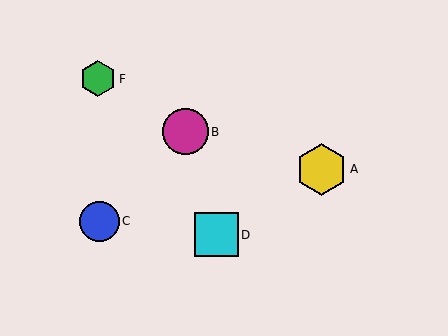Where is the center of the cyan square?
The center of the cyan square is at (216, 235).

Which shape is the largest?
The yellow hexagon (labeled A) is the largest.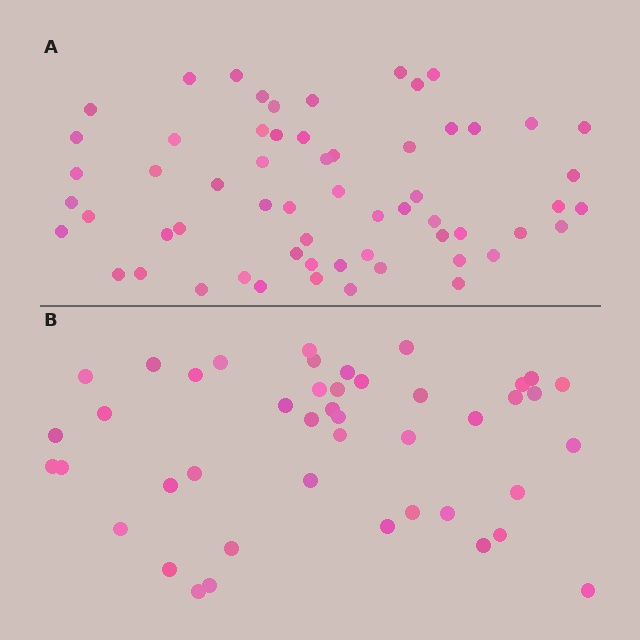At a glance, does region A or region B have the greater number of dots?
Region A (the top region) has more dots.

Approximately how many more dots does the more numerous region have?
Region A has approximately 15 more dots than region B.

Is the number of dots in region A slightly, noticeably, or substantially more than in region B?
Region A has noticeably more, but not dramatically so. The ratio is roughly 1.4 to 1.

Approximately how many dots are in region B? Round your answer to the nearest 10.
About 40 dots. (The exact count is 44, which rounds to 40.)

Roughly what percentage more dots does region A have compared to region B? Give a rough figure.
About 35% more.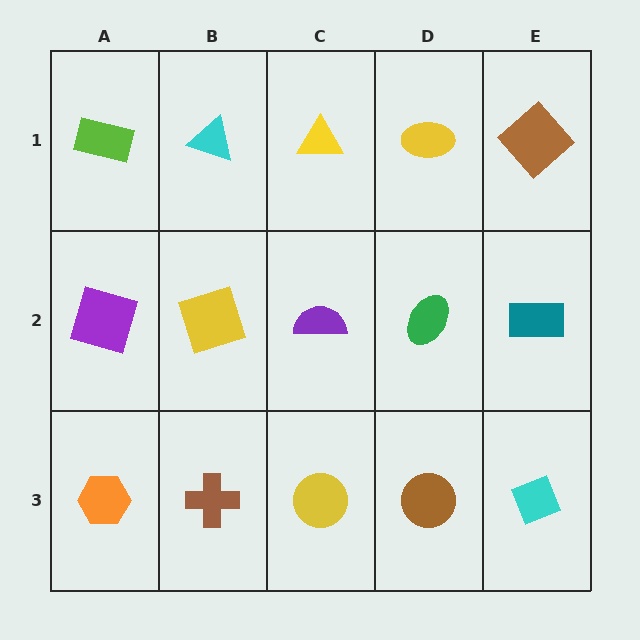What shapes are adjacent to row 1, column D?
A green ellipse (row 2, column D), a yellow triangle (row 1, column C), a brown diamond (row 1, column E).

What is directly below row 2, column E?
A cyan diamond.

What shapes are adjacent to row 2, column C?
A yellow triangle (row 1, column C), a yellow circle (row 3, column C), a yellow square (row 2, column B), a green ellipse (row 2, column D).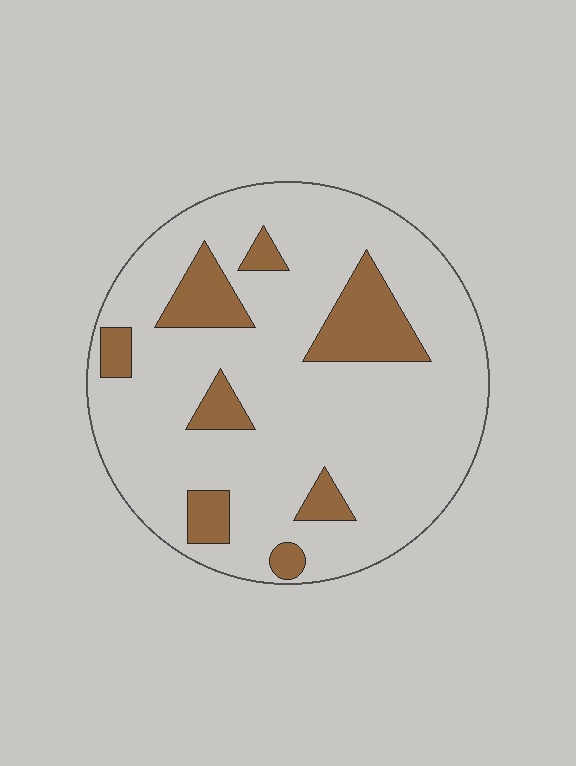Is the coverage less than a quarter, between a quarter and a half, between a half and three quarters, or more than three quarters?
Less than a quarter.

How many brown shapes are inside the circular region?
8.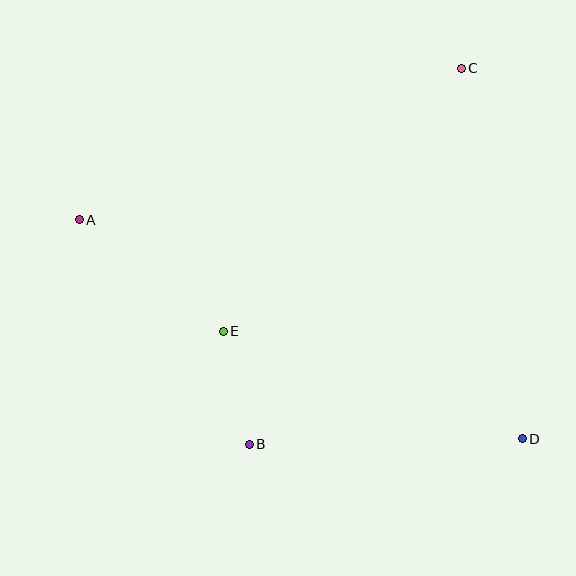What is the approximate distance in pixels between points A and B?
The distance between A and B is approximately 281 pixels.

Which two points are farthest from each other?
Points A and D are farthest from each other.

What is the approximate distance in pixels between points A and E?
The distance between A and E is approximately 182 pixels.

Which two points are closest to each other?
Points B and E are closest to each other.